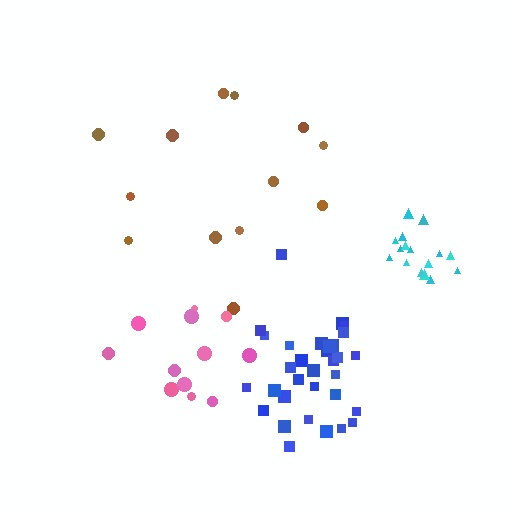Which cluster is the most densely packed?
Cyan.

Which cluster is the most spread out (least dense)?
Brown.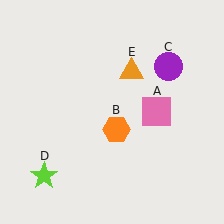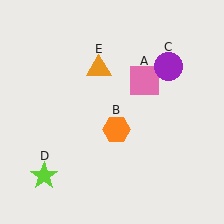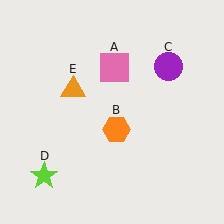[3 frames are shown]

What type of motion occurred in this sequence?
The pink square (object A), orange triangle (object E) rotated counterclockwise around the center of the scene.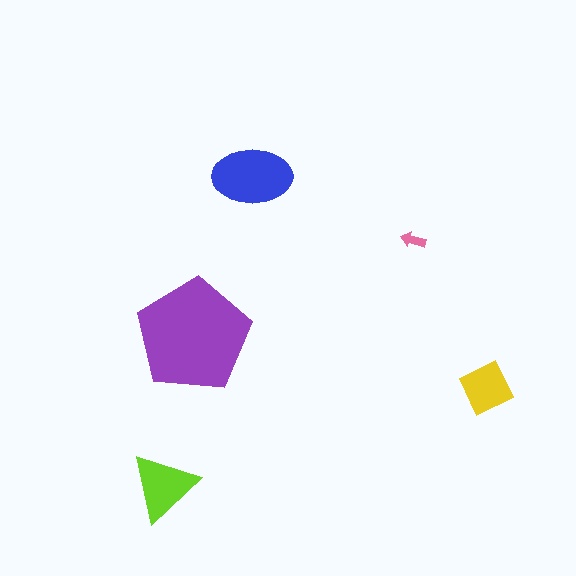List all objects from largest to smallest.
The purple pentagon, the blue ellipse, the lime triangle, the yellow diamond, the pink arrow.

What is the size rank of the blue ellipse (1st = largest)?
2nd.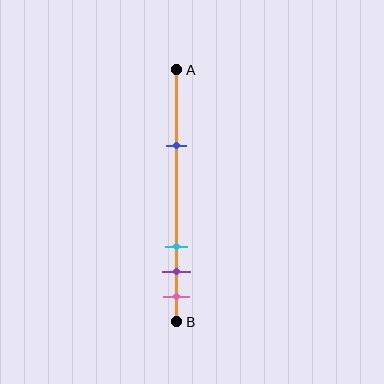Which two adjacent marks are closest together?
The purple and pink marks are the closest adjacent pair.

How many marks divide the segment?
There are 4 marks dividing the segment.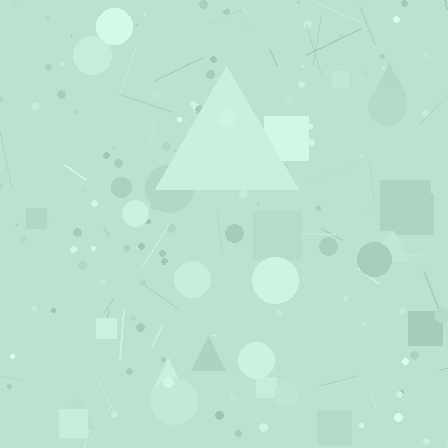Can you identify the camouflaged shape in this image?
The camouflaged shape is a triangle.